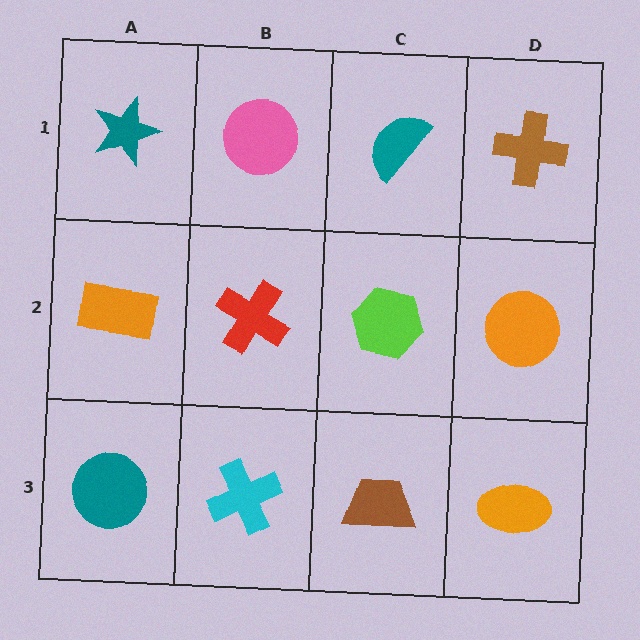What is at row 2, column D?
An orange circle.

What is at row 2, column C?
A lime hexagon.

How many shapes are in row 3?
4 shapes.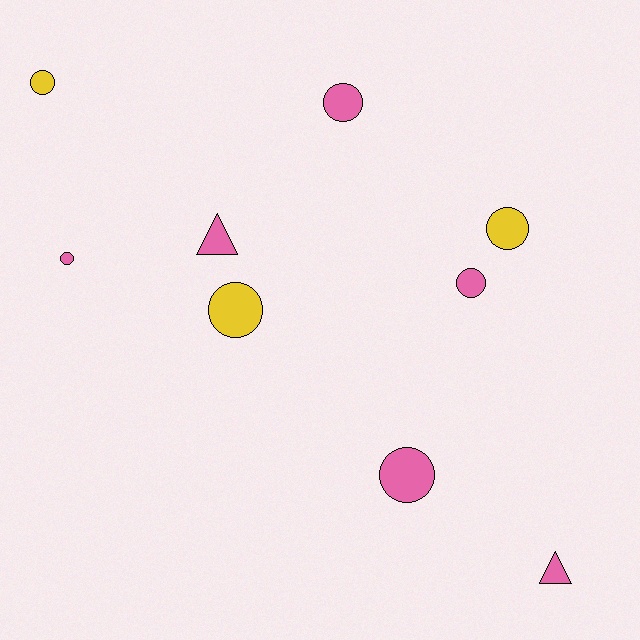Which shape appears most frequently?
Circle, with 7 objects.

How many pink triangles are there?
There are 2 pink triangles.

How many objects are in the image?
There are 9 objects.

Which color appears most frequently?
Pink, with 6 objects.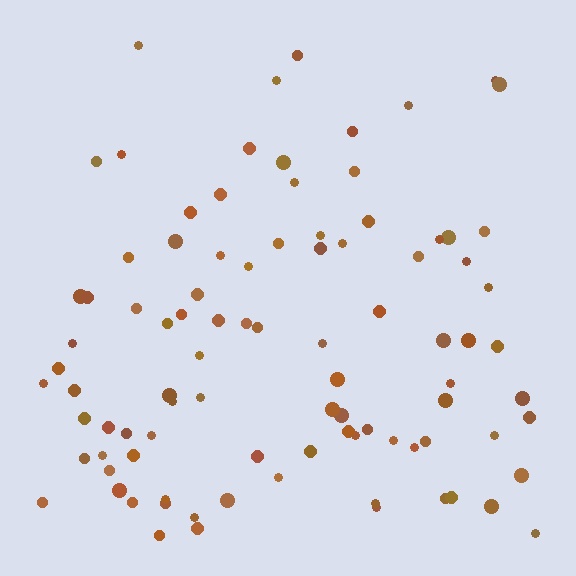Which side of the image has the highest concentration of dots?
The bottom.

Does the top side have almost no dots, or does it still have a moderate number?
Still a moderate number, just noticeably fewer than the bottom.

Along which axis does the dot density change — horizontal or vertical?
Vertical.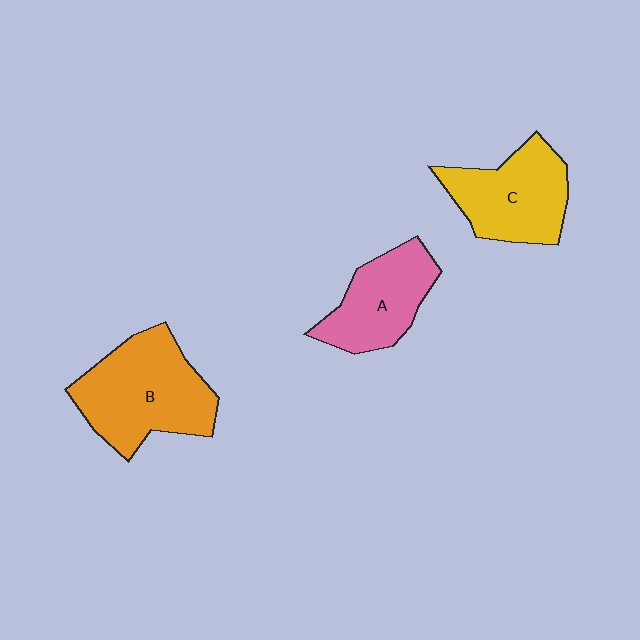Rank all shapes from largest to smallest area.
From largest to smallest: B (orange), C (yellow), A (pink).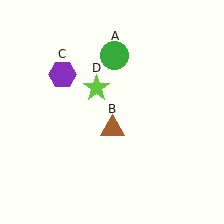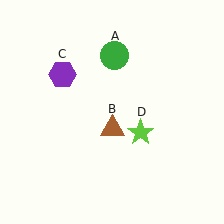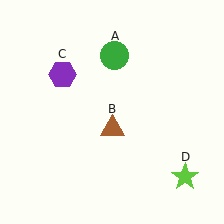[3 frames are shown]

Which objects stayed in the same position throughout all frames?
Green circle (object A) and brown triangle (object B) and purple hexagon (object C) remained stationary.